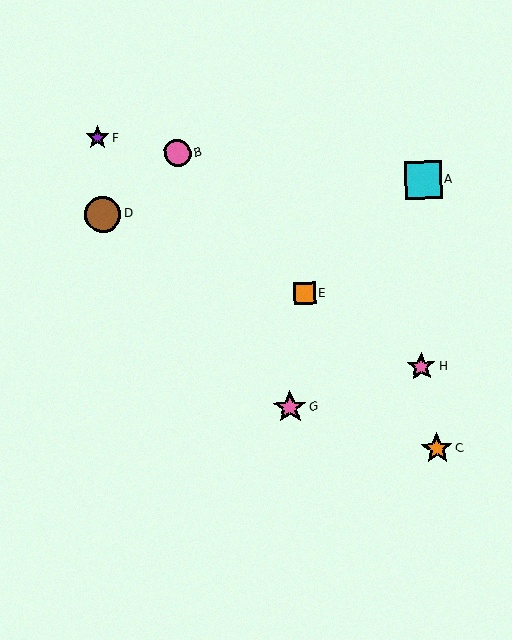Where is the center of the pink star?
The center of the pink star is at (290, 407).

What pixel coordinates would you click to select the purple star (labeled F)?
Click at (97, 138) to select the purple star F.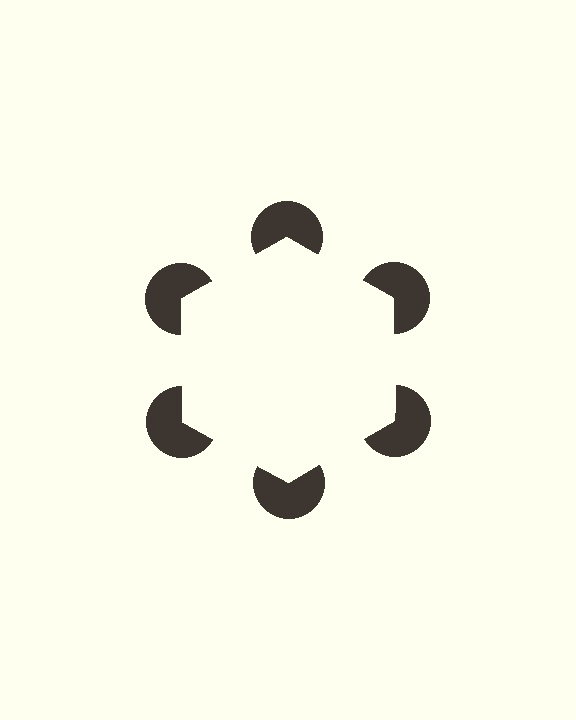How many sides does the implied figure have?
6 sides.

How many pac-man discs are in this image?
There are 6 — one at each vertex of the illusory hexagon.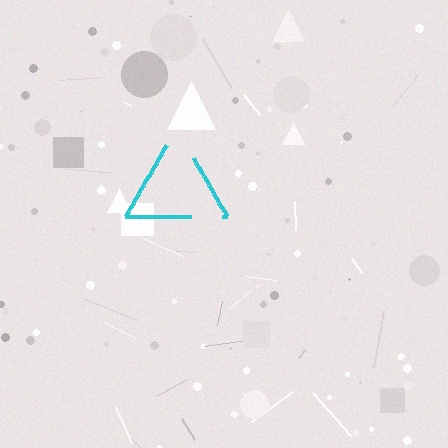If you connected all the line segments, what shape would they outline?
They would outline a triangle.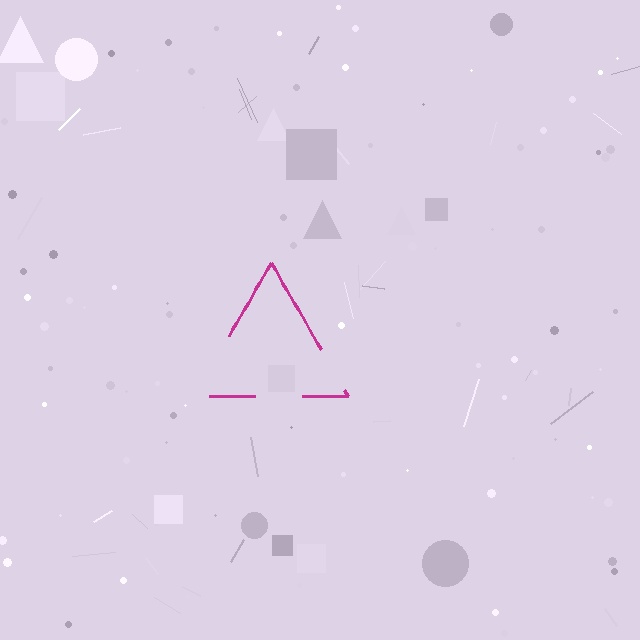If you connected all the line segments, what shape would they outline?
They would outline a triangle.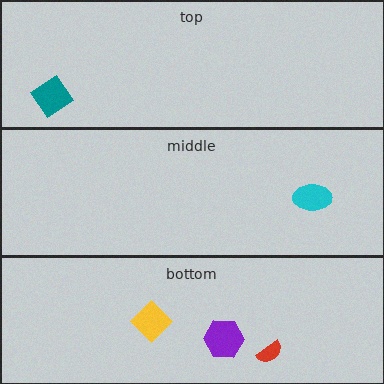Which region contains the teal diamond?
The top region.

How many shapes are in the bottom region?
3.